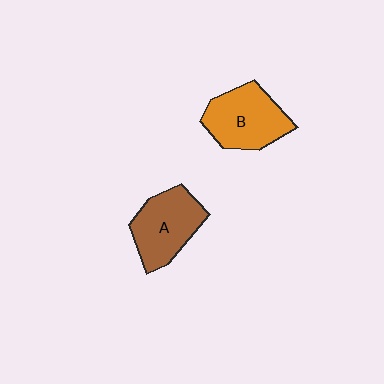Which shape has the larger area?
Shape B (orange).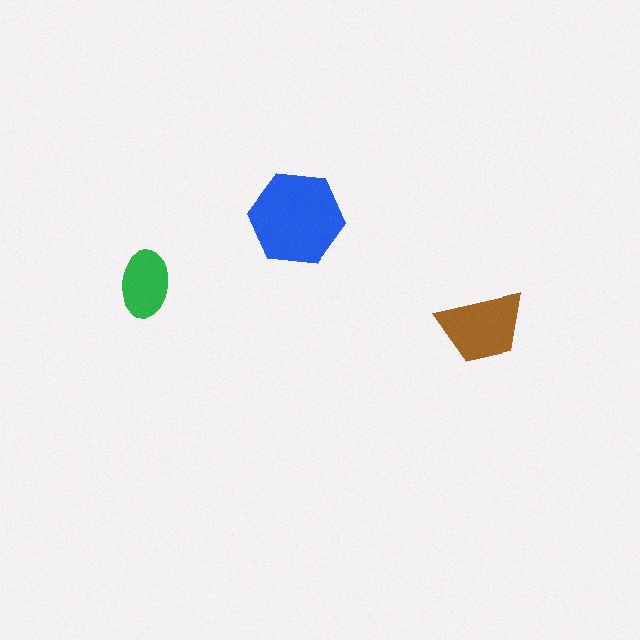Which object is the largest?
The blue hexagon.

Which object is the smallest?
The green ellipse.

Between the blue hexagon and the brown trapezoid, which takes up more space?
The blue hexagon.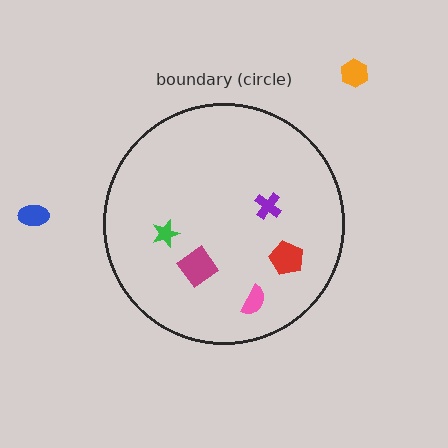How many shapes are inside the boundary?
5 inside, 2 outside.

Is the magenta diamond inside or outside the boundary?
Inside.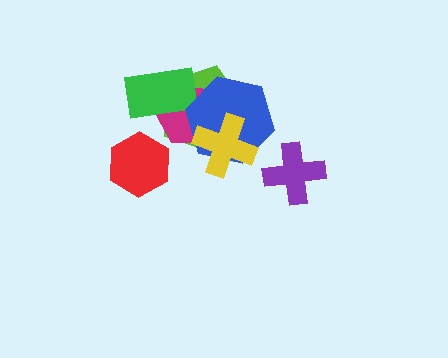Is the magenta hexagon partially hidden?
Yes, it is partially covered by another shape.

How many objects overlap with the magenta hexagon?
4 objects overlap with the magenta hexagon.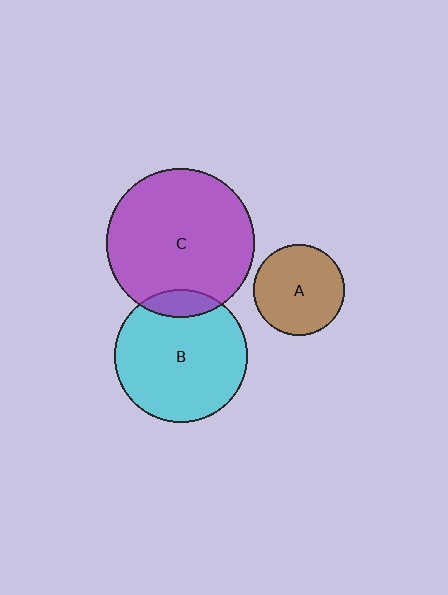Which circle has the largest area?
Circle C (purple).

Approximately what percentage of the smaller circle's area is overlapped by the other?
Approximately 10%.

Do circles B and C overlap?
Yes.